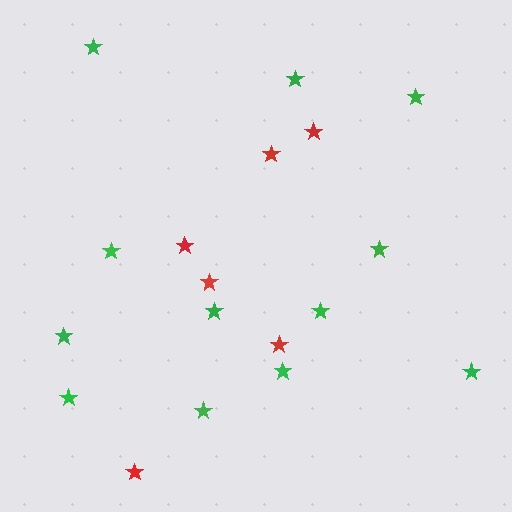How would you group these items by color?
There are 2 groups: one group of red stars (6) and one group of green stars (12).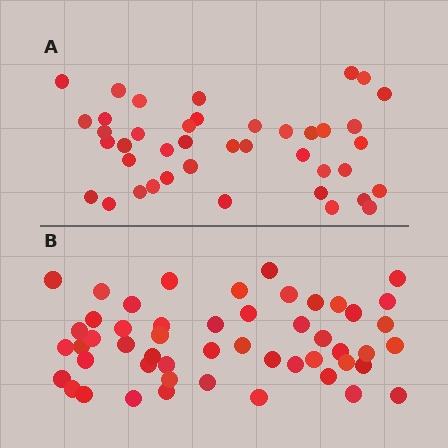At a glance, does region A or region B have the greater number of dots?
Region B (the bottom region) has more dots.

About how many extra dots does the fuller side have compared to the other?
Region B has roughly 10 or so more dots than region A.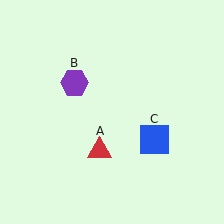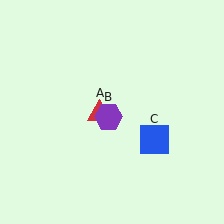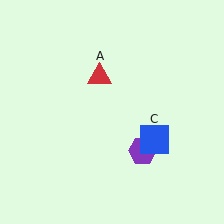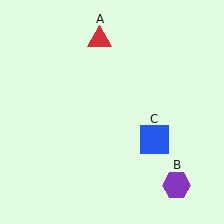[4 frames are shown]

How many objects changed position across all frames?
2 objects changed position: red triangle (object A), purple hexagon (object B).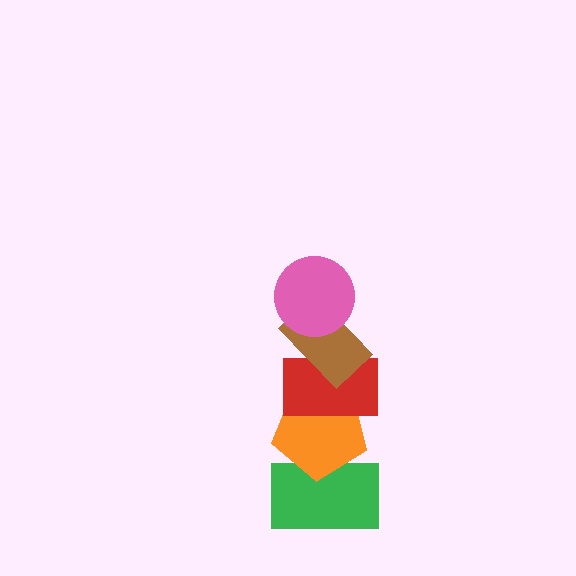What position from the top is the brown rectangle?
The brown rectangle is 2nd from the top.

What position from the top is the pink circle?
The pink circle is 1st from the top.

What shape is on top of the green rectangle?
The orange pentagon is on top of the green rectangle.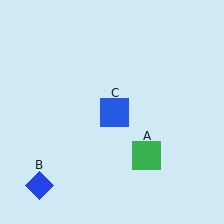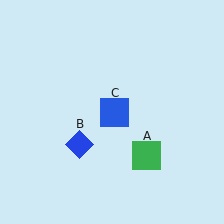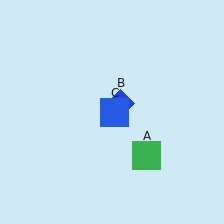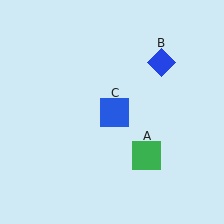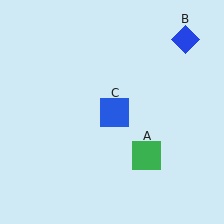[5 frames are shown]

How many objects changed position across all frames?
1 object changed position: blue diamond (object B).